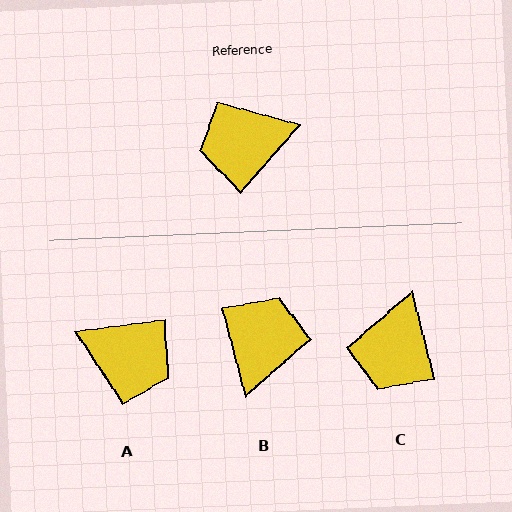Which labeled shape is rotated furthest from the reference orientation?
A, about 139 degrees away.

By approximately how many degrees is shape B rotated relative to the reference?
Approximately 124 degrees clockwise.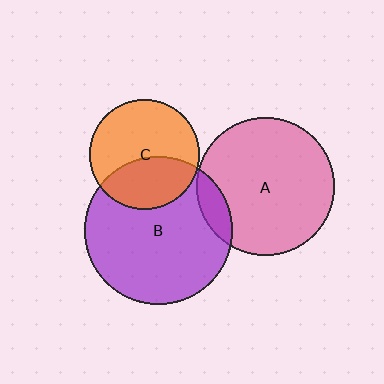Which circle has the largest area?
Circle B (purple).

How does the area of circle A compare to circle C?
Approximately 1.5 times.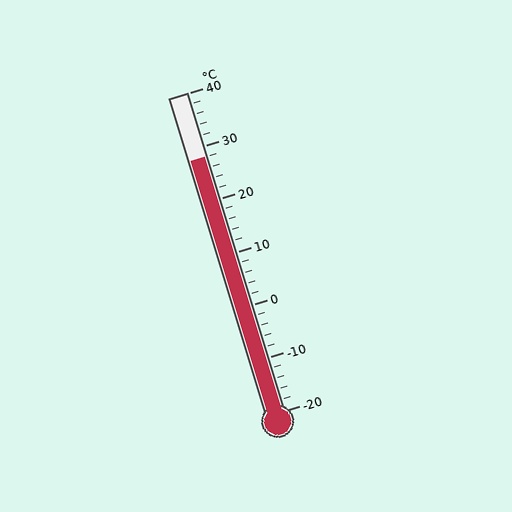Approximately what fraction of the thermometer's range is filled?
The thermometer is filled to approximately 80% of its range.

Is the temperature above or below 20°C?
The temperature is above 20°C.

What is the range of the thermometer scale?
The thermometer scale ranges from -20°C to 40°C.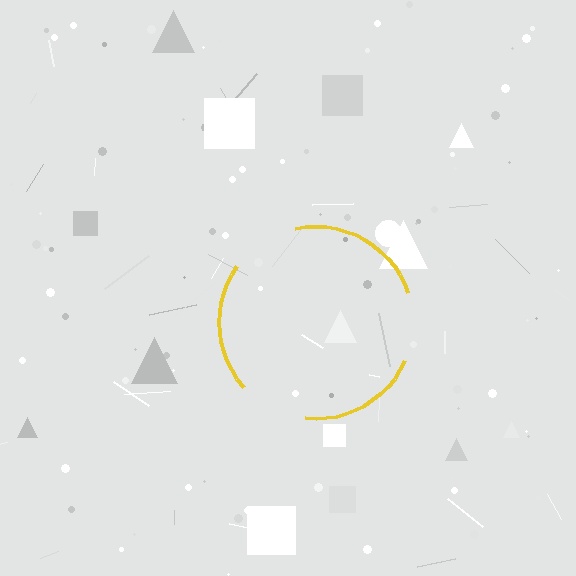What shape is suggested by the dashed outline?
The dashed outline suggests a circle.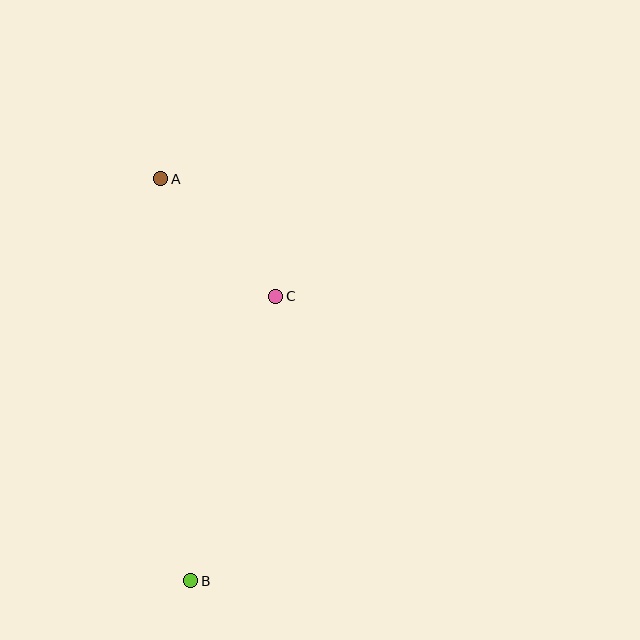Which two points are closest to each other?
Points A and C are closest to each other.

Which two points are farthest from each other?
Points A and B are farthest from each other.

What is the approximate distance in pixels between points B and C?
The distance between B and C is approximately 297 pixels.